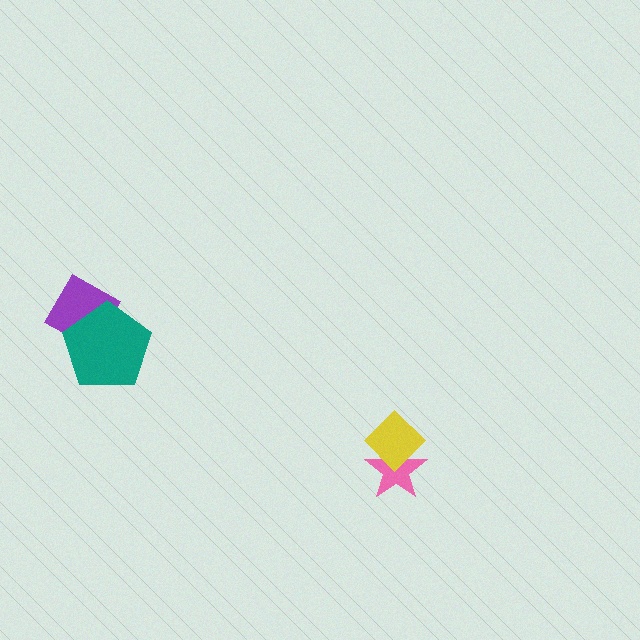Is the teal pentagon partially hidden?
No, no other shape covers it.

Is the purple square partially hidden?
Yes, it is partially covered by another shape.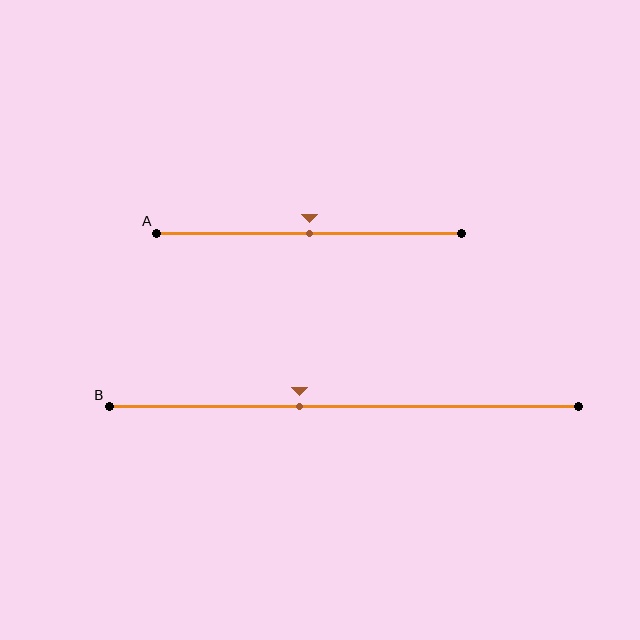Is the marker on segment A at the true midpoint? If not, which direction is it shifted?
Yes, the marker on segment A is at the true midpoint.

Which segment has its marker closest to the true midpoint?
Segment A has its marker closest to the true midpoint.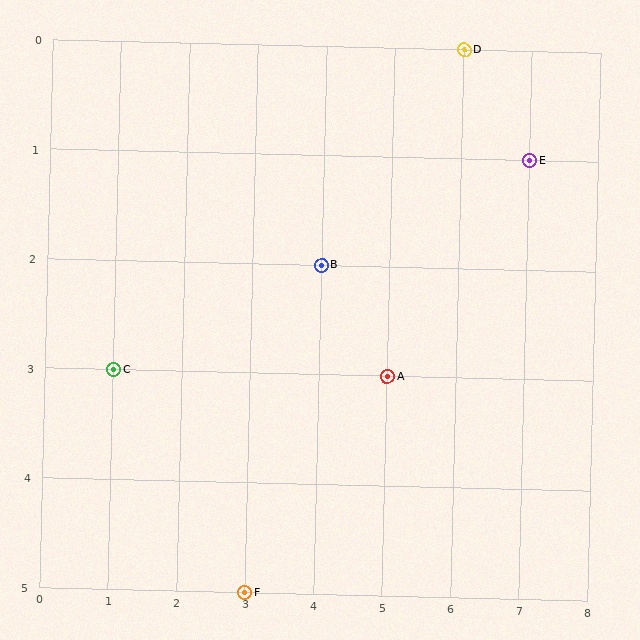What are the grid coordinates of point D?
Point D is at grid coordinates (6, 0).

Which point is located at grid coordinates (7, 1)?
Point E is at (7, 1).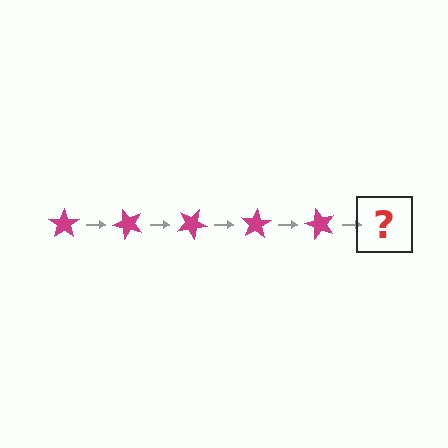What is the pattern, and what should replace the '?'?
The pattern is that the star rotates 50 degrees each step. The '?' should be a magenta star rotated 250 degrees.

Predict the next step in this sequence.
The next step is a magenta star rotated 250 degrees.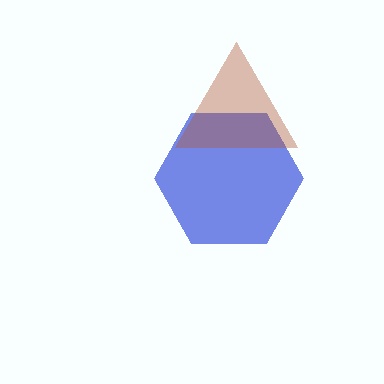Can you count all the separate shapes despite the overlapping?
Yes, there are 2 separate shapes.